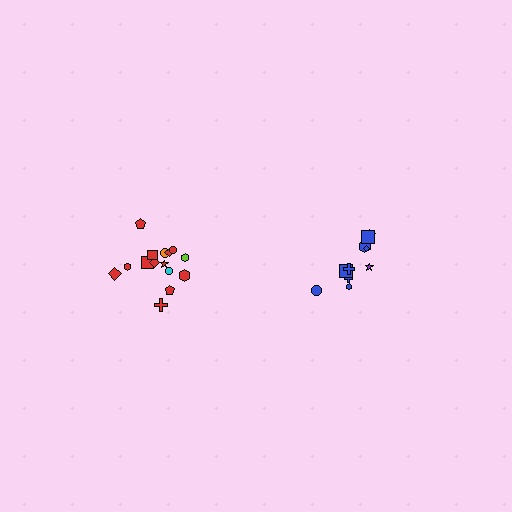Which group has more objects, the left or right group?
The left group.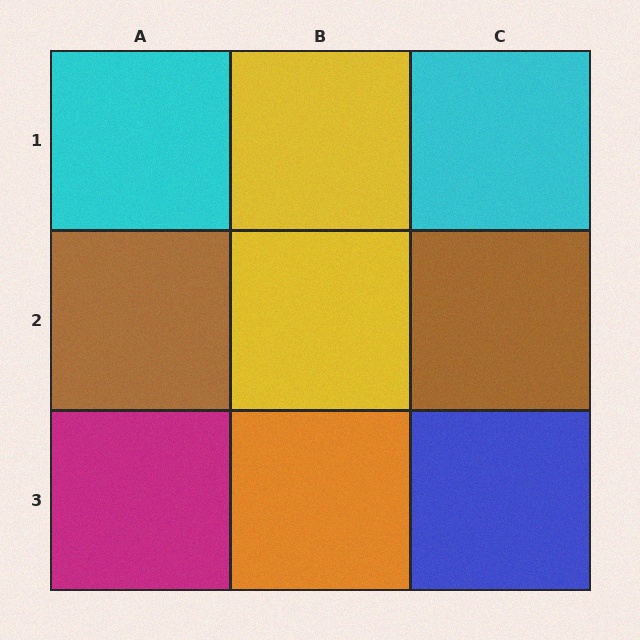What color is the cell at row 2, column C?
Brown.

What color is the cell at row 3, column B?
Orange.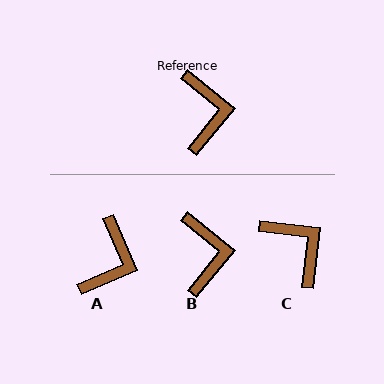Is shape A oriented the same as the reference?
No, it is off by about 27 degrees.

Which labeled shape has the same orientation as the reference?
B.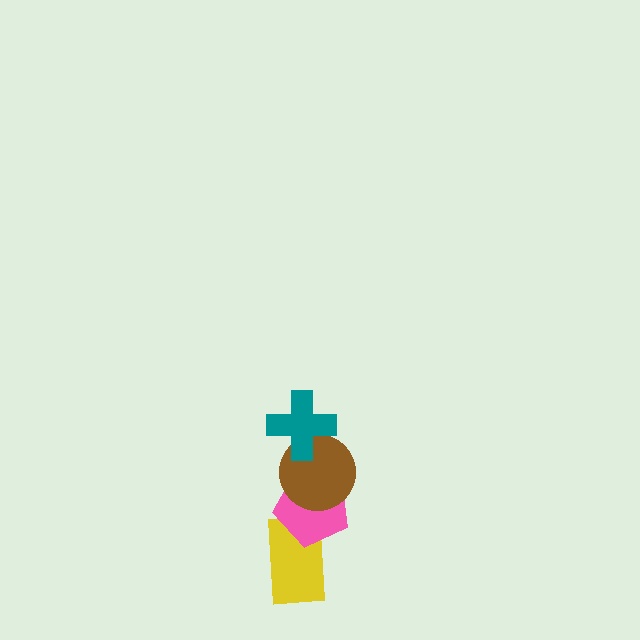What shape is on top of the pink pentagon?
The brown circle is on top of the pink pentagon.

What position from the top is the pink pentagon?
The pink pentagon is 3rd from the top.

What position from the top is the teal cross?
The teal cross is 1st from the top.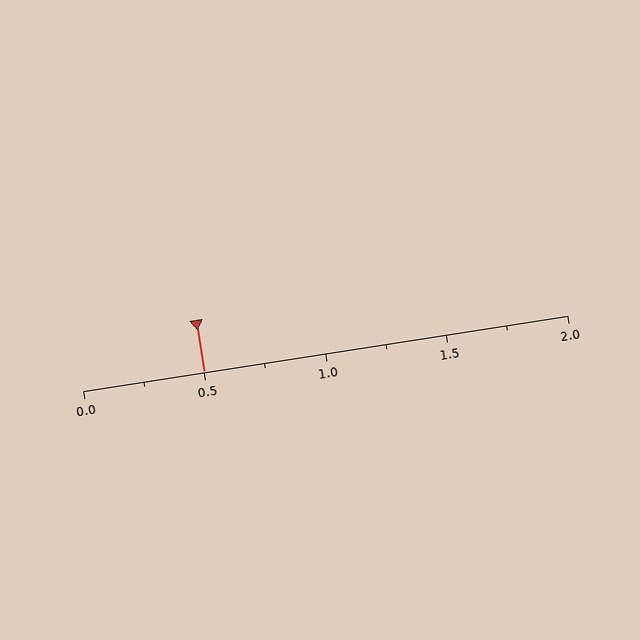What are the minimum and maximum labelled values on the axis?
The axis runs from 0.0 to 2.0.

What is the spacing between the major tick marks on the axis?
The major ticks are spaced 0.5 apart.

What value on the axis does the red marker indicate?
The marker indicates approximately 0.5.